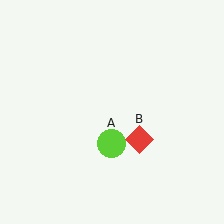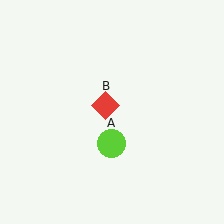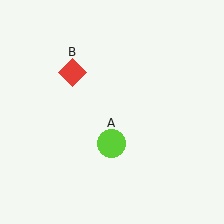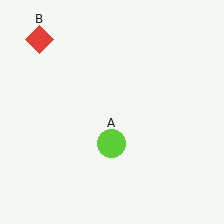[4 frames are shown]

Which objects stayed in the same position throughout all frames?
Lime circle (object A) remained stationary.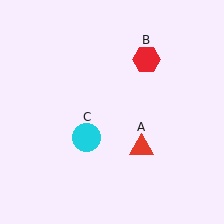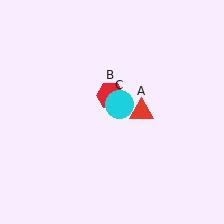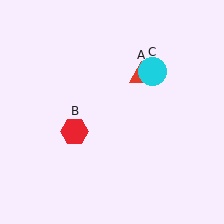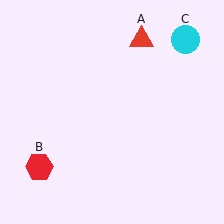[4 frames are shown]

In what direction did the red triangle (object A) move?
The red triangle (object A) moved up.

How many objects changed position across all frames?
3 objects changed position: red triangle (object A), red hexagon (object B), cyan circle (object C).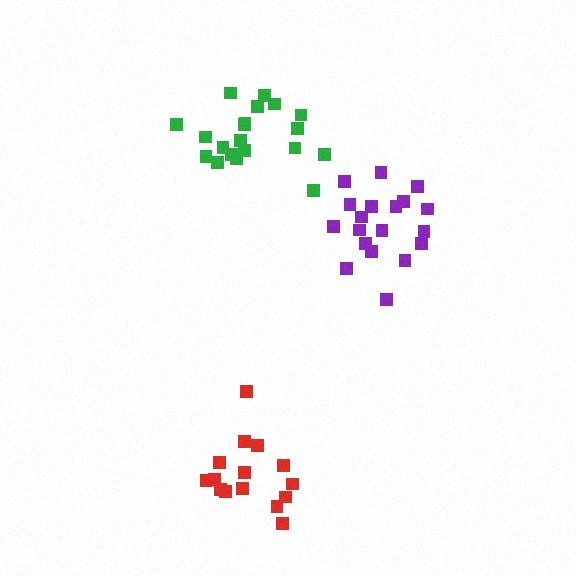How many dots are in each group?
Group 1: 20 dots, Group 2: 15 dots, Group 3: 19 dots (54 total).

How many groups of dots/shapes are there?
There are 3 groups.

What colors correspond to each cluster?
The clusters are colored: green, red, purple.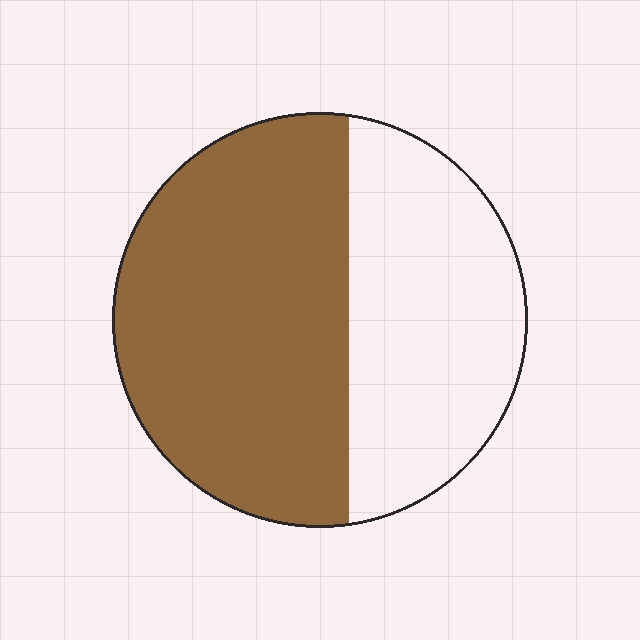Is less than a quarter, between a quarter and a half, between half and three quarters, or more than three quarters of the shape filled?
Between half and three quarters.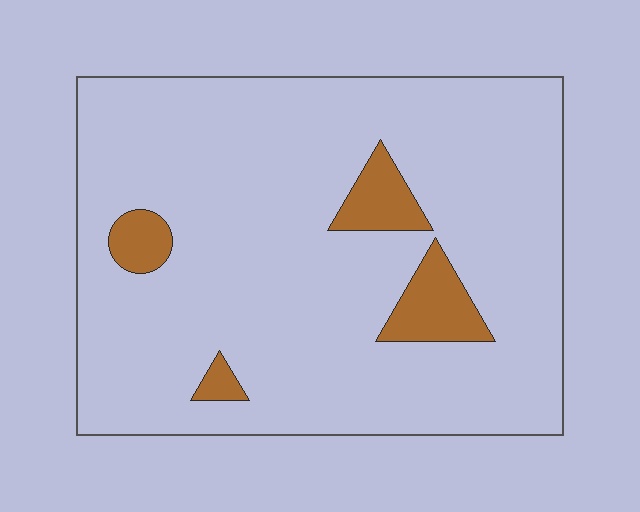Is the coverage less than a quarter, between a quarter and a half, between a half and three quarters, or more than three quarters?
Less than a quarter.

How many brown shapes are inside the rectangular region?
4.